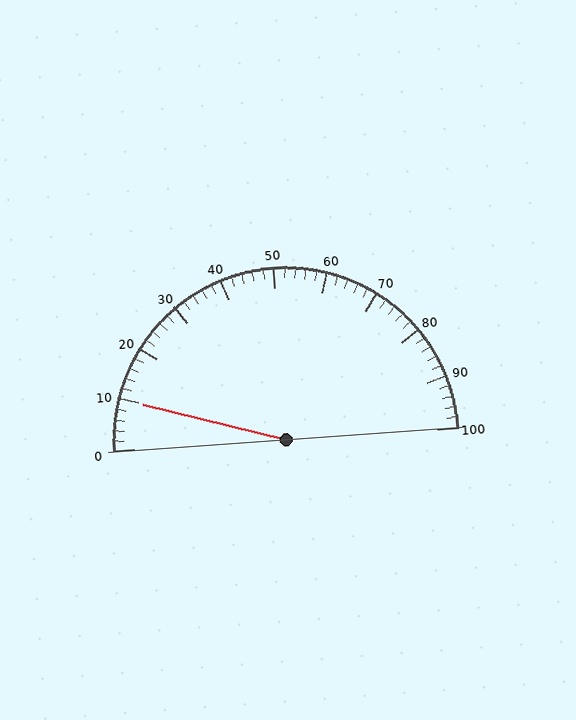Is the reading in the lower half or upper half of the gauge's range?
The reading is in the lower half of the range (0 to 100).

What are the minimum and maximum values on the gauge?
The gauge ranges from 0 to 100.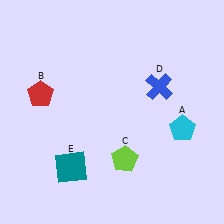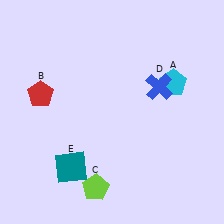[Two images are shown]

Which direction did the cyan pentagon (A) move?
The cyan pentagon (A) moved up.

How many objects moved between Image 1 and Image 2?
2 objects moved between the two images.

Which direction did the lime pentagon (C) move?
The lime pentagon (C) moved left.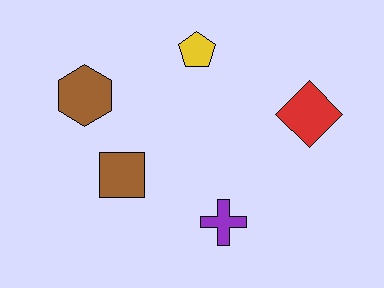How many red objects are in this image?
There is 1 red object.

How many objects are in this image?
There are 5 objects.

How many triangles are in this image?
There are no triangles.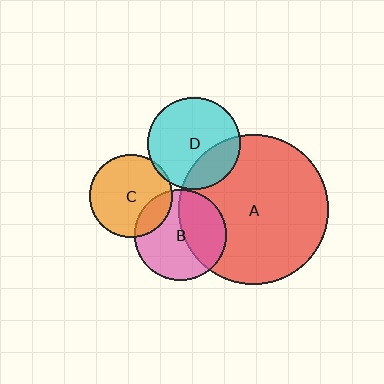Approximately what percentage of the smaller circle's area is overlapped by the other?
Approximately 5%.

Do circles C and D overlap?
Yes.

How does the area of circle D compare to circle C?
Approximately 1.3 times.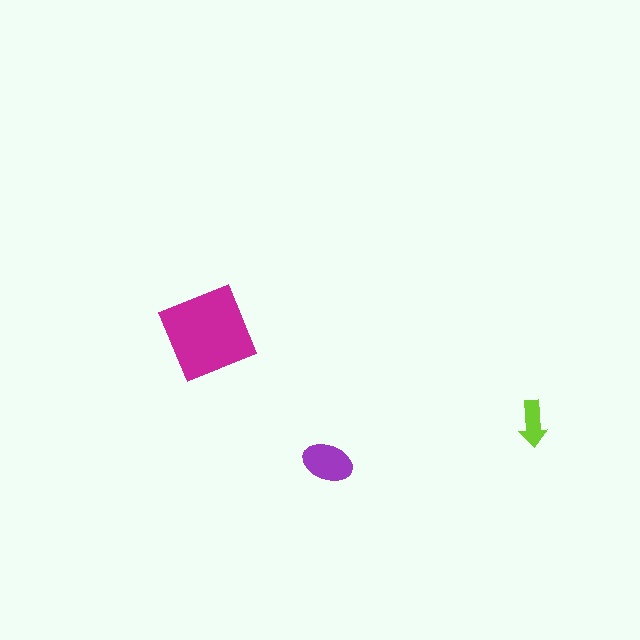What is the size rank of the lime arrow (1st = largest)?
3rd.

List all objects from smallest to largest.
The lime arrow, the purple ellipse, the magenta square.